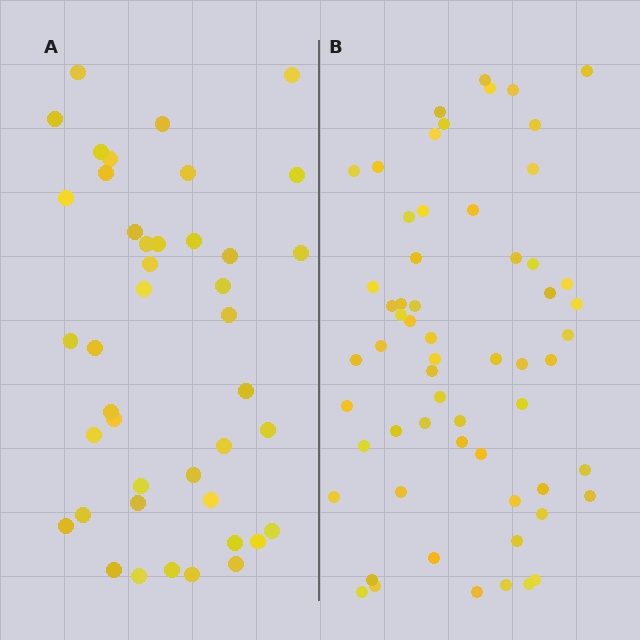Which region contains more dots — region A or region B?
Region B (the right region) has more dots.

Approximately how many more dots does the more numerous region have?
Region B has approximately 20 more dots than region A.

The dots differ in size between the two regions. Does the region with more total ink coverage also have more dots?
No. Region A has more total ink coverage because its dots are larger, but region B actually contains more individual dots. Total area can be misleading — the number of items is what matters here.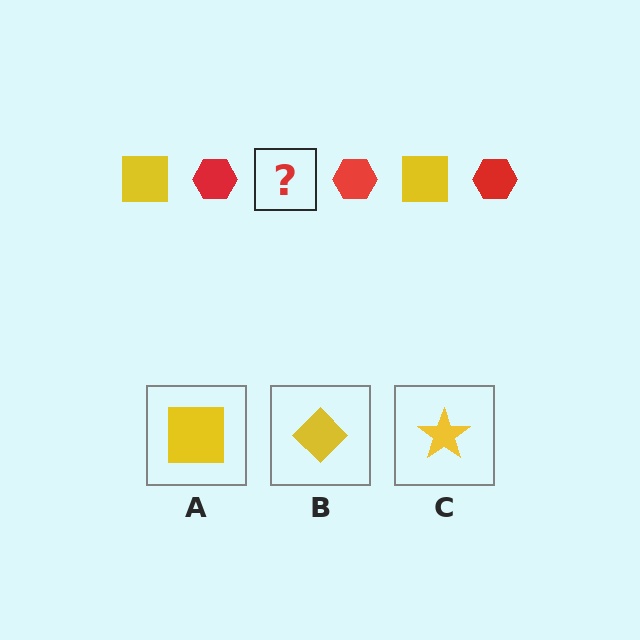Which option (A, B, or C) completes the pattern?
A.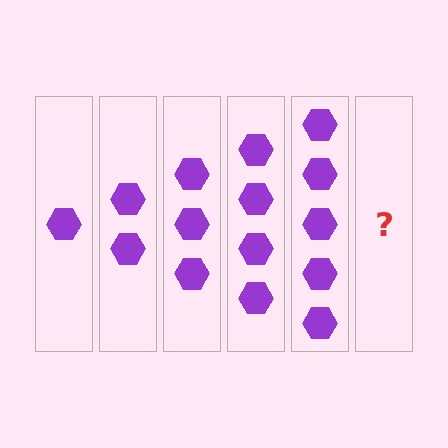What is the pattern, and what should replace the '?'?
The pattern is that each step adds one more hexagon. The '?' should be 6 hexagons.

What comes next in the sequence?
The next element should be 6 hexagons.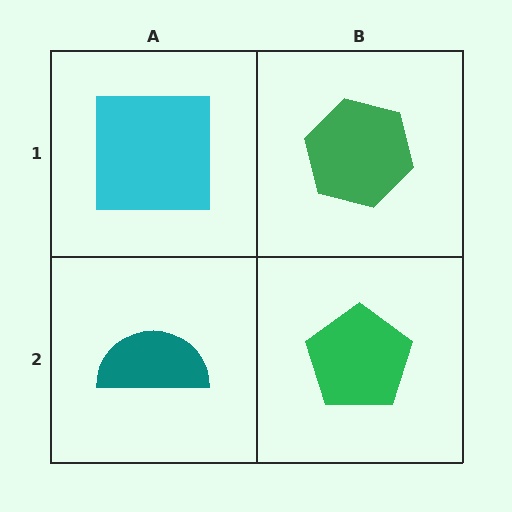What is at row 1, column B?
A green hexagon.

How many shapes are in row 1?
2 shapes.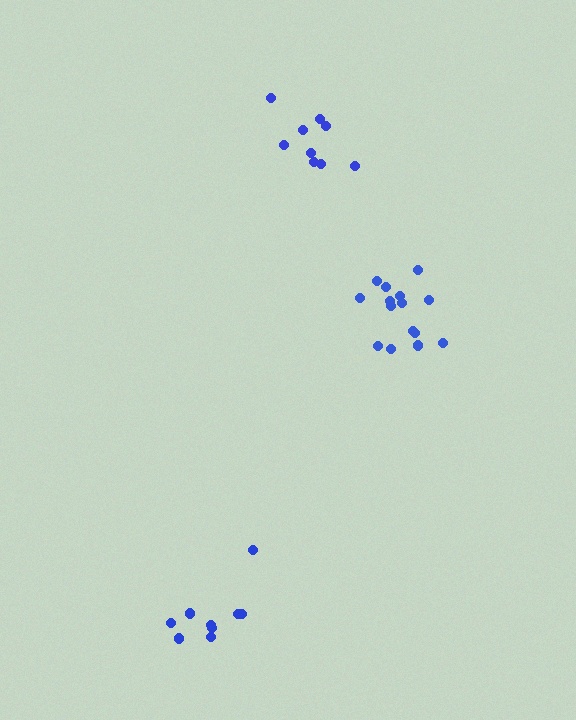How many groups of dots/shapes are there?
There are 3 groups.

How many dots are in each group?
Group 1: 15 dots, Group 2: 9 dots, Group 3: 9 dots (33 total).